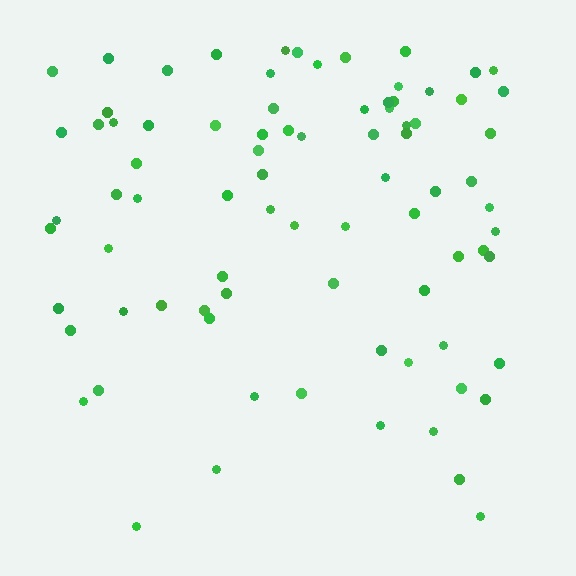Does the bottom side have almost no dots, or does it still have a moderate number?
Still a moderate number, just noticeably fewer than the top.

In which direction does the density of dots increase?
From bottom to top, with the top side densest.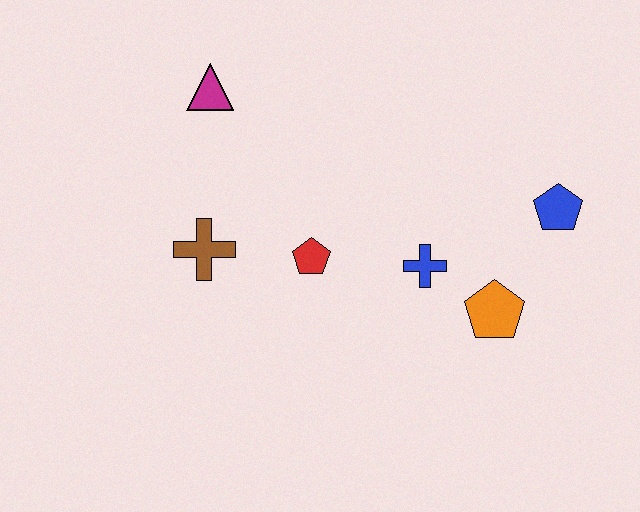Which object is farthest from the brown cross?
The blue pentagon is farthest from the brown cross.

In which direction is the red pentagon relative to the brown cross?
The red pentagon is to the right of the brown cross.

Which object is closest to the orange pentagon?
The blue cross is closest to the orange pentagon.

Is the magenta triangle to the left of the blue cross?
Yes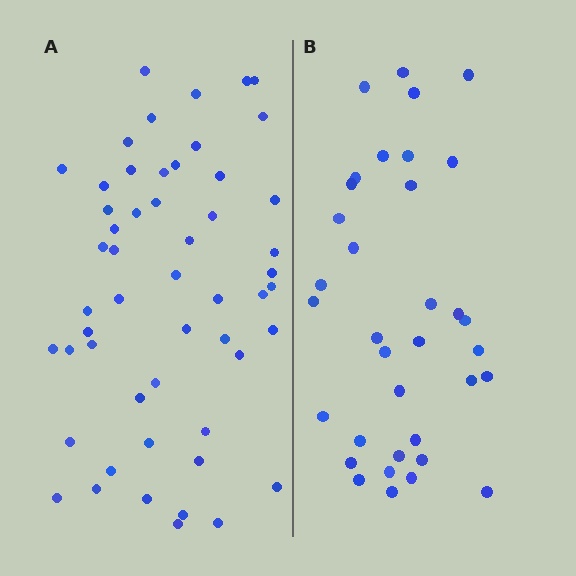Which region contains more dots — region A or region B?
Region A (the left region) has more dots.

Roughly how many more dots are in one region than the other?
Region A has approximately 20 more dots than region B.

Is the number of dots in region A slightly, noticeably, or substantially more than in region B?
Region A has substantially more. The ratio is roughly 1.5 to 1.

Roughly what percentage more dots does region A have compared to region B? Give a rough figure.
About 50% more.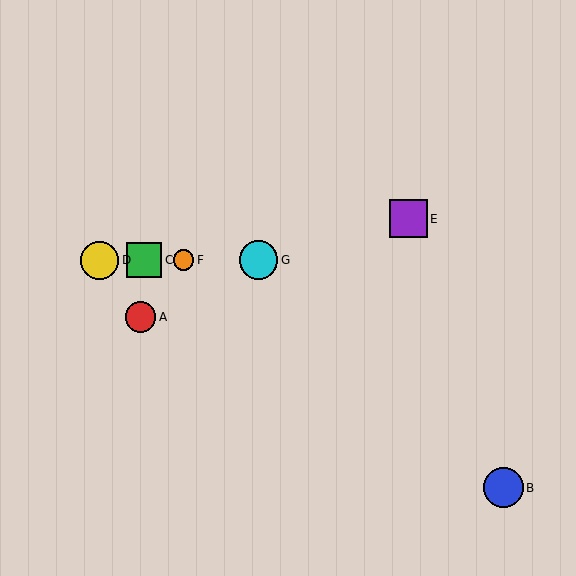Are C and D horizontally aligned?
Yes, both are at y≈260.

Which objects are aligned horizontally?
Objects C, D, F, G are aligned horizontally.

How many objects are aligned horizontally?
4 objects (C, D, F, G) are aligned horizontally.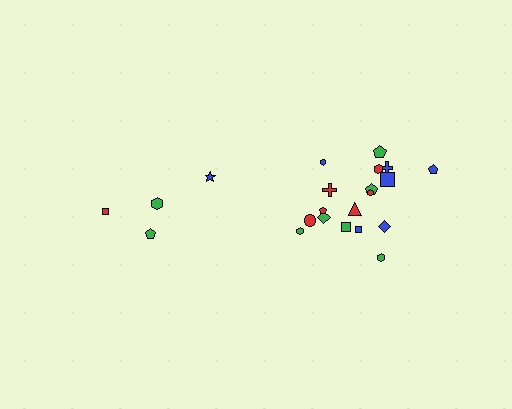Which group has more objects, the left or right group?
The right group.